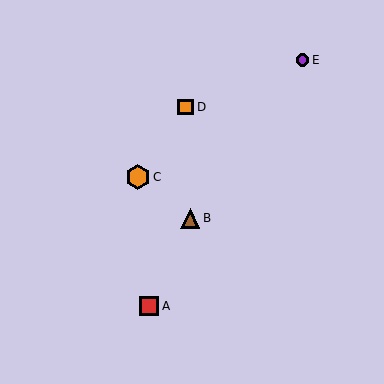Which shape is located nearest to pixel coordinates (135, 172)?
The orange hexagon (labeled C) at (138, 177) is nearest to that location.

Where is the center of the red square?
The center of the red square is at (149, 306).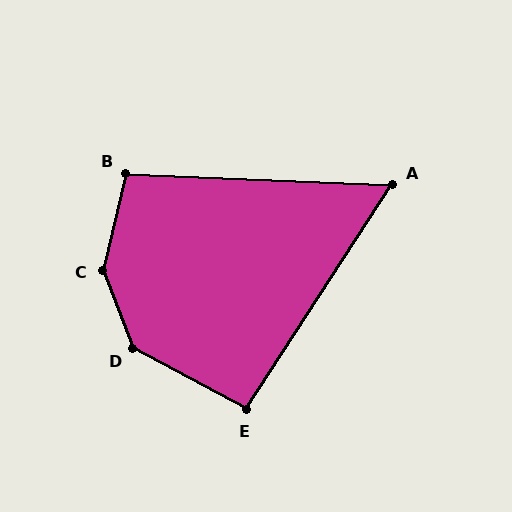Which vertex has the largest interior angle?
C, at approximately 145 degrees.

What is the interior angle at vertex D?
Approximately 140 degrees (obtuse).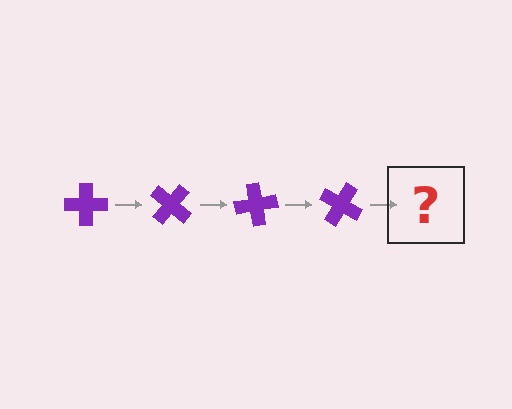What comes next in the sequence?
The next element should be a purple cross rotated 160 degrees.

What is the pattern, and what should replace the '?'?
The pattern is that the cross rotates 40 degrees each step. The '?' should be a purple cross rotated 160 degrees.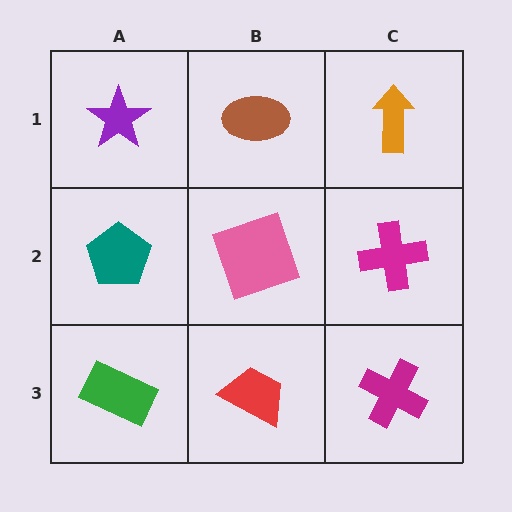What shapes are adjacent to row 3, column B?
A pink square (row 2, column B), a green rectangle (row 3, column A), a magenta cross (row 3, column C).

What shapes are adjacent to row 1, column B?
A pink square (row 2, column B), a purple star (row 1, column A), an orange arrow (row 1, column C).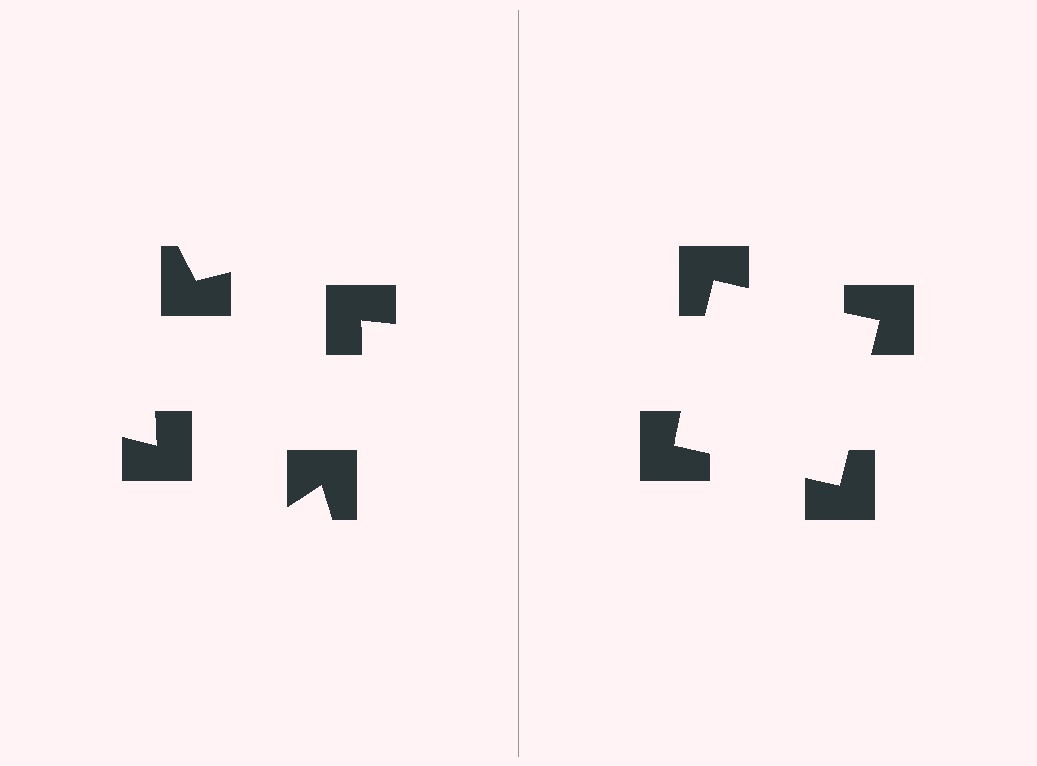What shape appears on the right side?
An illusory square.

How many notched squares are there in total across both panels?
8 — 4 on each side.